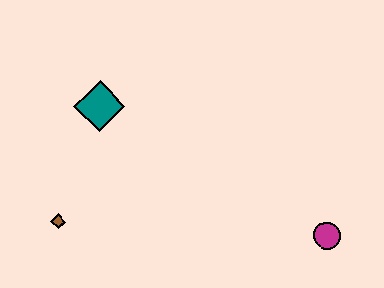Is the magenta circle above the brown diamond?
No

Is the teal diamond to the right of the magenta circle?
No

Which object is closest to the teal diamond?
The brown diamond is closest to the teal diamond.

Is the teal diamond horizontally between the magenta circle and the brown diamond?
Yes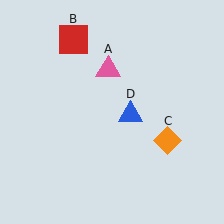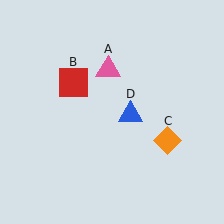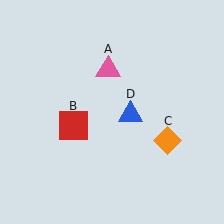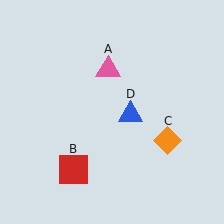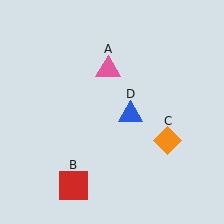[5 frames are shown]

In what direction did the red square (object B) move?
The red square (object B) moved down.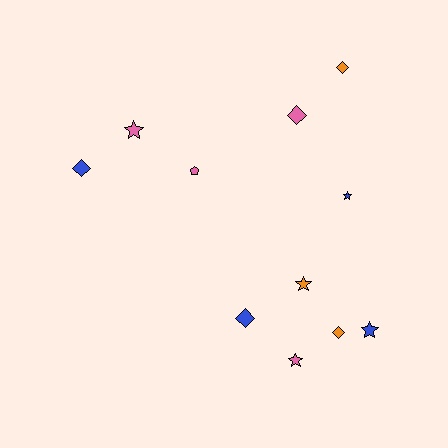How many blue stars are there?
There are 2 blue stars.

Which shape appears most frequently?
Star, with 5 objects.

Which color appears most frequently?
Blue, with 4 objects.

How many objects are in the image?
There are 11 objects.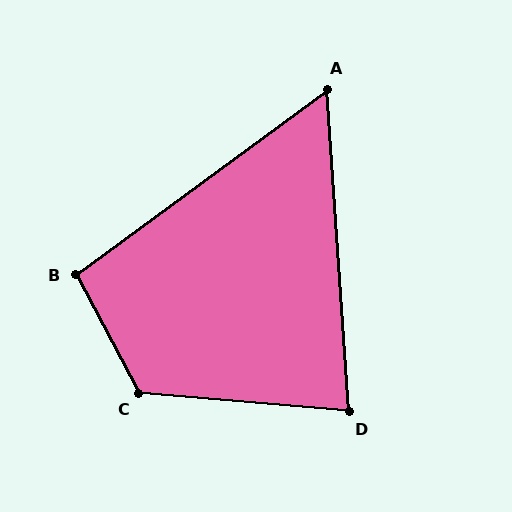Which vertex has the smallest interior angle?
A, at approximately 58 degrees.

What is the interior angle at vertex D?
Approximately 81 degrees (acute).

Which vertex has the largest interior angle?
C, at approximately 122 degrees.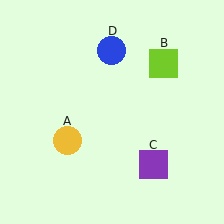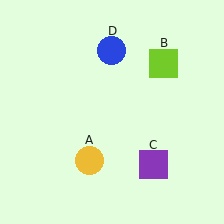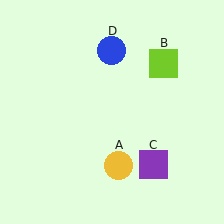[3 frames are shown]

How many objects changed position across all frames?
1 object changed position: yellow circle (object A).